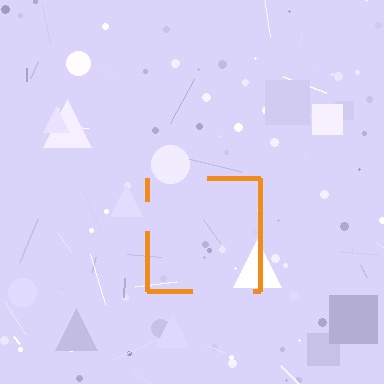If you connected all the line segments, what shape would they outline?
They would outline a square.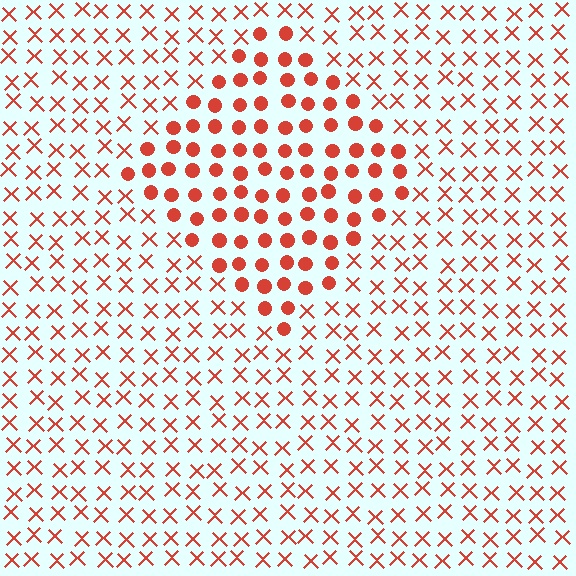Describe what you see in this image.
The image is filled with small red elements arranged in a uniform grid. A diamond-shaped region contains circles, while the surrounding area contains X marks. The boundary is defined purely by the change in element shape.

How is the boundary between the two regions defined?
The boundary is defined by a change in element shape: circles inside vs. X marks outside. All elements share the same color and spacing.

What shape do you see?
I see a diamond.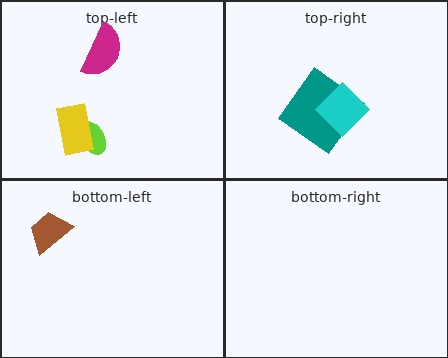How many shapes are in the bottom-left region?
1.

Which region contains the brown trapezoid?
The bottom-left region.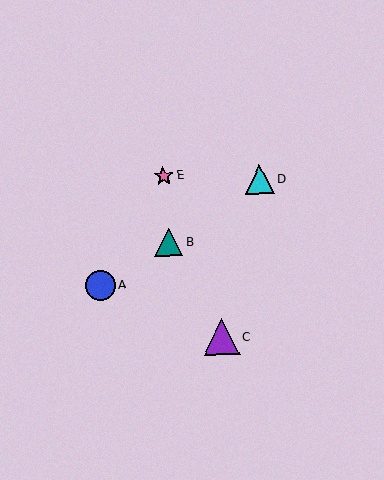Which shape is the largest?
The purple triangle (labeled C) is the largest.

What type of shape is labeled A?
Shape A is a blue circle.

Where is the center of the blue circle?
The center of the blue circle is at (100, 285).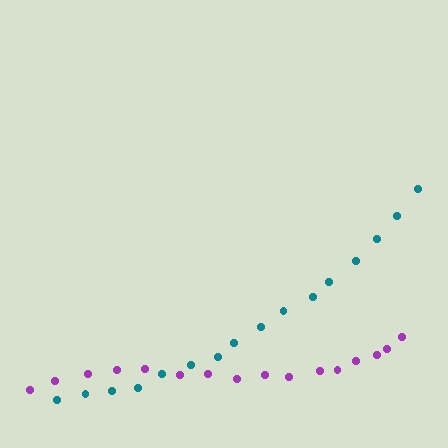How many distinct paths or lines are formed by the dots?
There are 2 distinct paths.